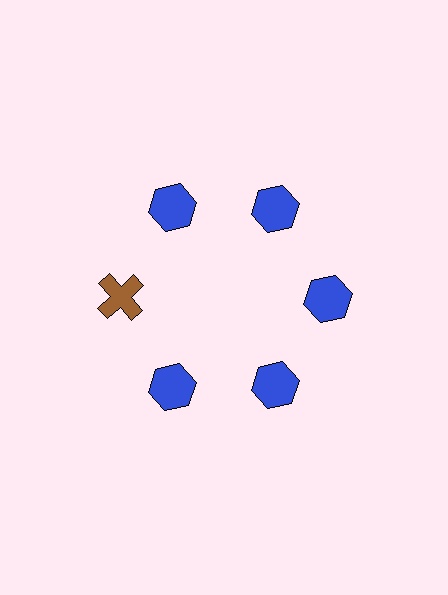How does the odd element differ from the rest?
It differs in both color (brown instead of blue) and shape (cross instead of hexagon).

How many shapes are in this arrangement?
There are 6 shapes arranged in a ring pattern.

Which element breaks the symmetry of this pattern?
The brown cross at roughly the 9 o'clock position breaks the symmetry. All other shapes are blue hexagons.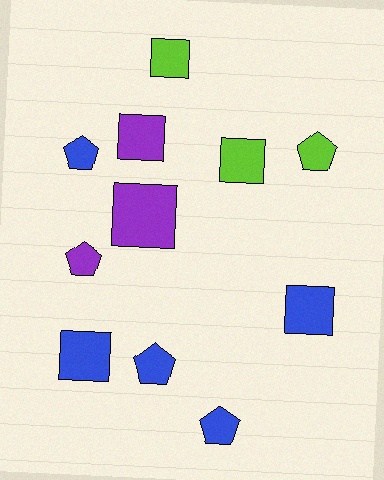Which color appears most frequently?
Blue, with 5 objects.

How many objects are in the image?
There are 11 objects.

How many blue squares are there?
There are 2 blue squares.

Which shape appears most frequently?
Square, with 6 objects.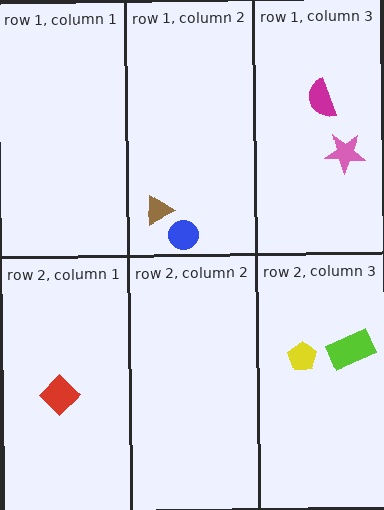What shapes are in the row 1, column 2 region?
The brown triangle, the blue circle.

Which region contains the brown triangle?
The row 1, column 2 region.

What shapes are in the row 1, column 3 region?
The pink star, the magenta semicircle.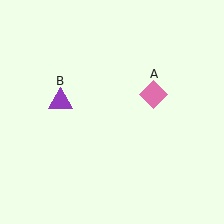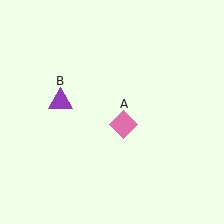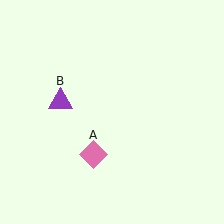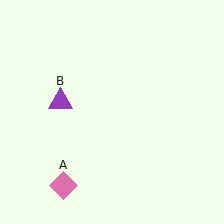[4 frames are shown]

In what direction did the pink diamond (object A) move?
The pink diamond (object A) moved down and to the left.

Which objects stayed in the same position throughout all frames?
Purple triangle (object B) remained stationary.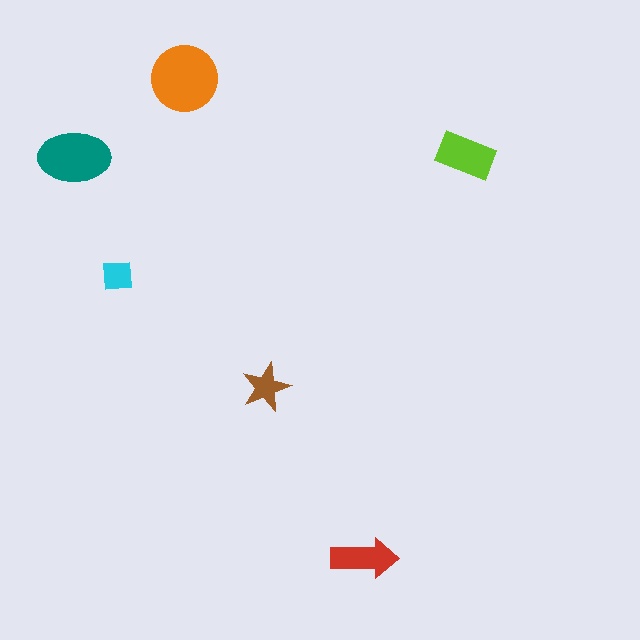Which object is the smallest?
The cyan square.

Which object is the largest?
The orange circle.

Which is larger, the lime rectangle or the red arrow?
The lime rectangle.